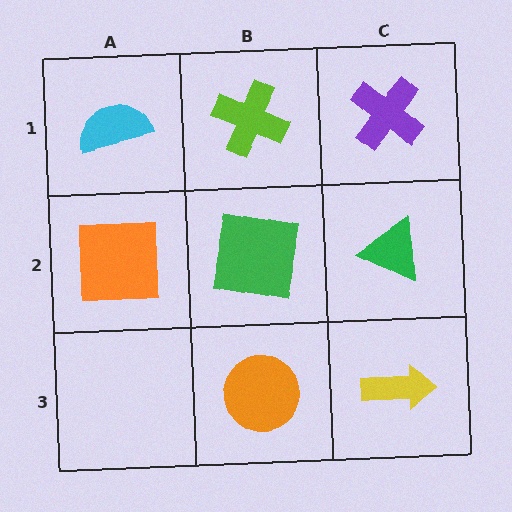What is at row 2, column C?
A green triangle.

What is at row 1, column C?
A purple cross.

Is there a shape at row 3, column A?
No, that cell is empty.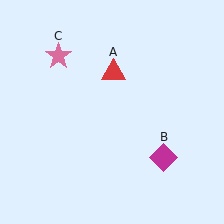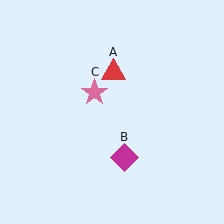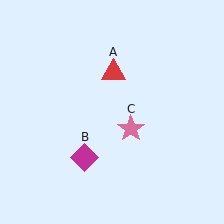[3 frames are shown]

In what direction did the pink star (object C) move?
The pink star (object C) moved down and to the right.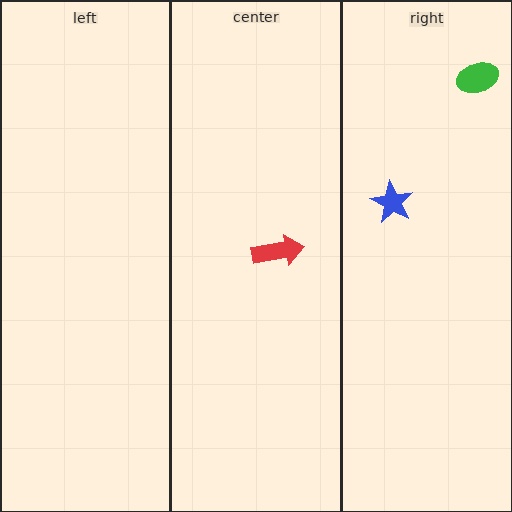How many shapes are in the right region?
2.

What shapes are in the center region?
The red arrow.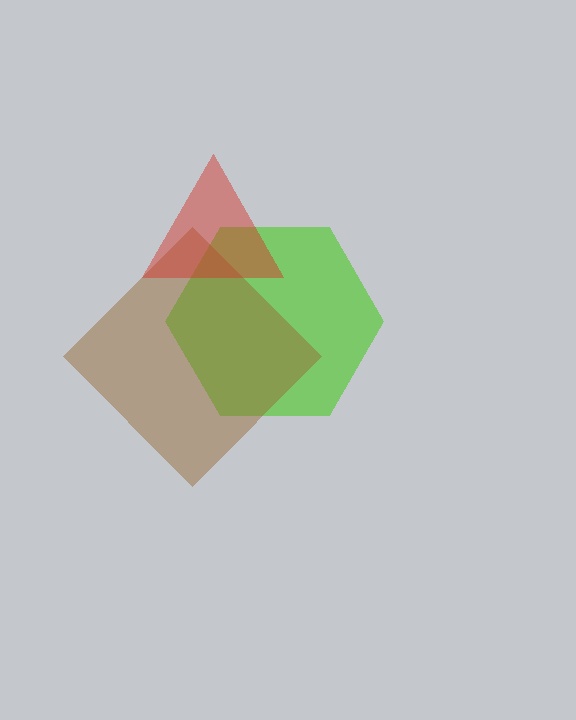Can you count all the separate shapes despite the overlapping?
Yes, there are 3 separate shapes.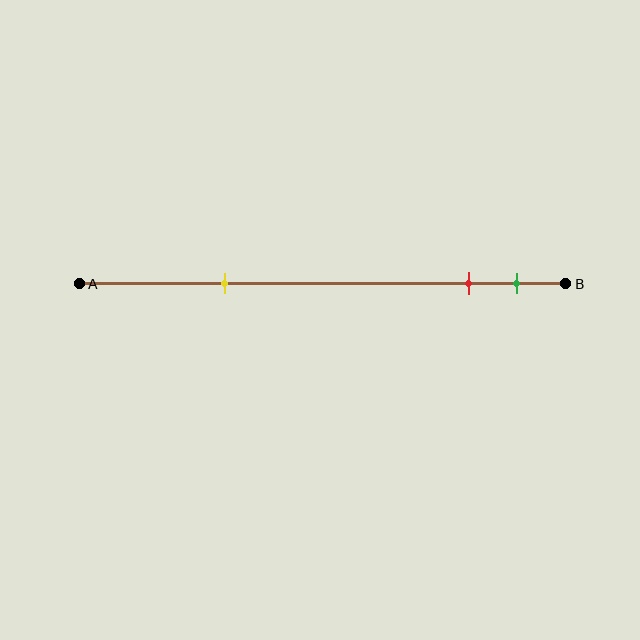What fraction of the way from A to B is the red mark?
The red mark is approximately 80% (0.8) of the way from A to B.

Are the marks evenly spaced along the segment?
No, the marks are not evenly spaced.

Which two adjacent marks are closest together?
The red and green marks are the closest adjacent pair.